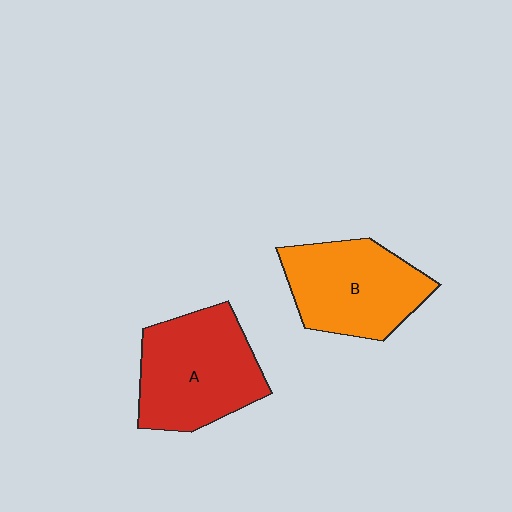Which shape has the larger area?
Shape A (red).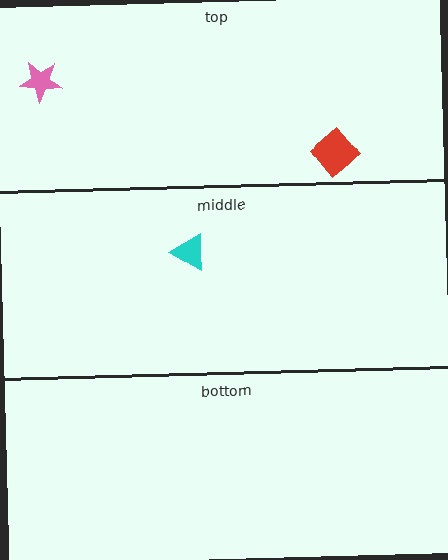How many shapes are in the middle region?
1.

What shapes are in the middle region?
The cyan triangle.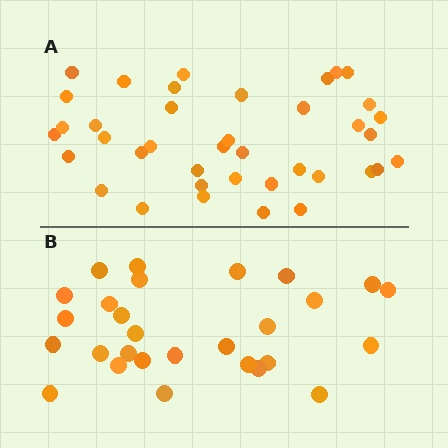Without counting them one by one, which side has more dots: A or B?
Region A (the top region) has more dots.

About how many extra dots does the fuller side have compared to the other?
Region A has roughly 12 or so more dots than region B.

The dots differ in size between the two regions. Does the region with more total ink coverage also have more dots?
No. Region B has more total ink coverage because its dots are larger, but region A actually contains more individual dots. Total area can be misleading — the number of items is what matters here.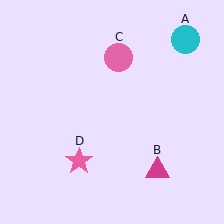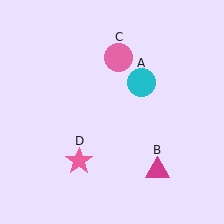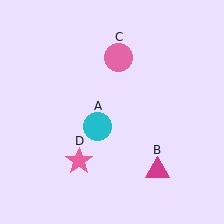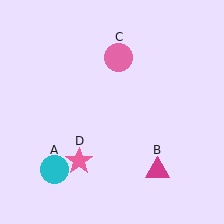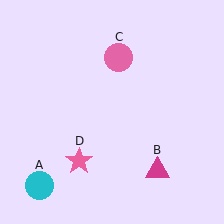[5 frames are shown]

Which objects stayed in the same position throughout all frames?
Magenta triangle (object B) and pink circle (object C) and pink star (object D) remained stationary.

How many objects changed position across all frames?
1 object changed position: cyan circle (object A).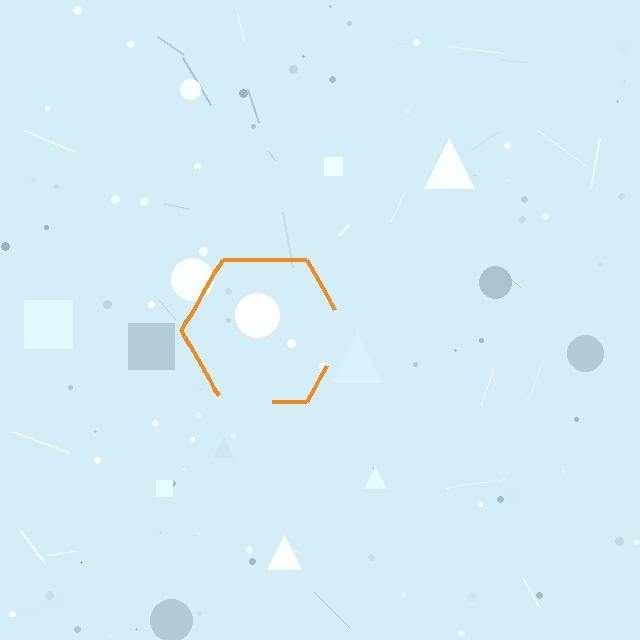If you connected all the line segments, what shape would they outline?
They would outline a hexagon.